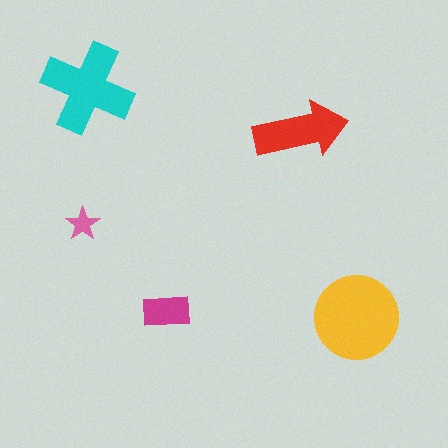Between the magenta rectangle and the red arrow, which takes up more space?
The red arrow.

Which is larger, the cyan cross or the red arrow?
The cyan cross.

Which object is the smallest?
The pink star.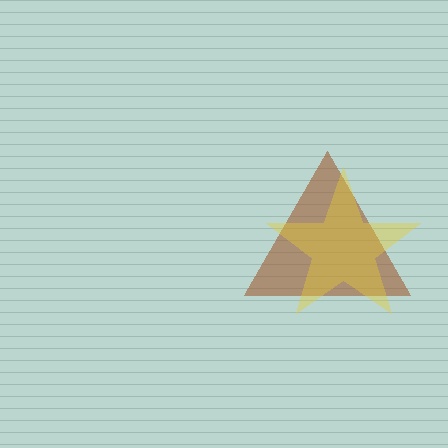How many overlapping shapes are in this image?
There are 2 overlapping shapes in the image.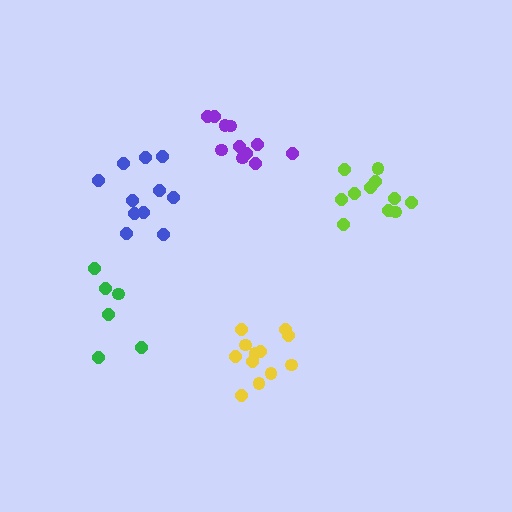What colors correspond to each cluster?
The clusters are colored: blue, purple, lime, yellow, green.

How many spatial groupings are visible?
There are 5 spatial groupings.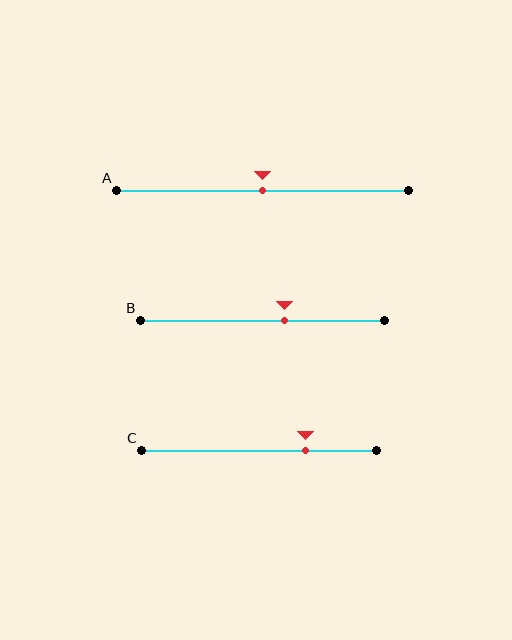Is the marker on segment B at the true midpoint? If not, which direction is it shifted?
No, the marker on segment B is shifted to the right by about 9% of the segment length.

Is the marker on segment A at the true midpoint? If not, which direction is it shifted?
Yes, the marker on segment A is at the true midpoint.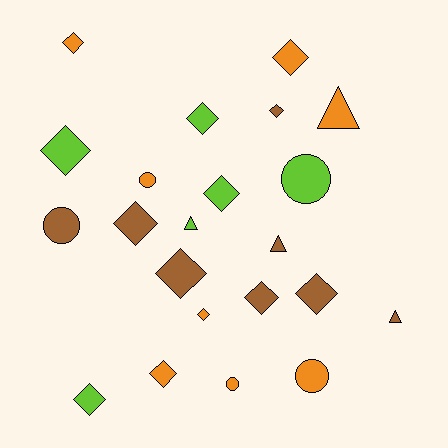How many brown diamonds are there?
There are 5 brown diamonds.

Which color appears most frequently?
Orange, with 8 objects.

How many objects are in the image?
There are 22 objects.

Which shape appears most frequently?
Diamond, with 13 objects.